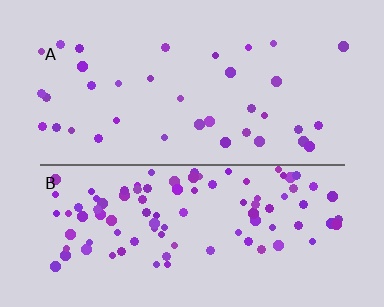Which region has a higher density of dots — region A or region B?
B (the bottom).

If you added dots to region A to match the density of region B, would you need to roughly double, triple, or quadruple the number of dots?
Approximately triple.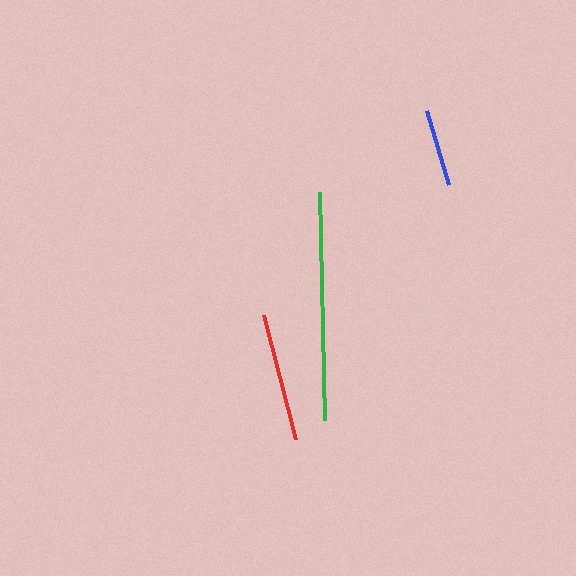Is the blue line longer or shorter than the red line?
The red line is longer than the blue line.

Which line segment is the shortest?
The blue line is the shortest at approximately 77 pixels.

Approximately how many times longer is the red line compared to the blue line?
The red line is approximately 1.7 times the length of the blue line.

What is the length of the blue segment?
The blue segment is approximately 77 pixels long.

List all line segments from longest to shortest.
From longest to shortest: green, red, blue.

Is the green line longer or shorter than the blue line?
The green line is longer than the blue line.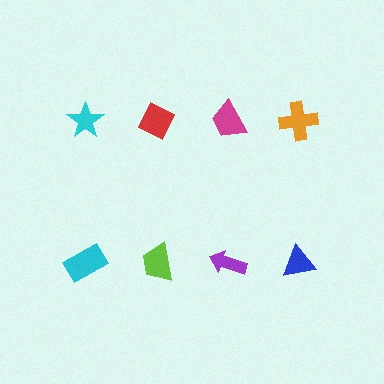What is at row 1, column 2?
A red diamond.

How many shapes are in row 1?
4 shapes.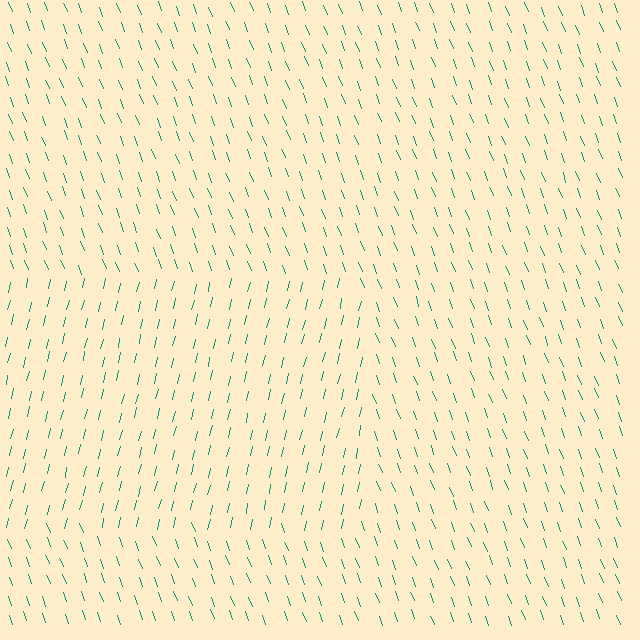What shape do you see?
I see a rectangle.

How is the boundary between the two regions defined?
The boundary is defined purely by a change in line orientation (approximately 34 degrees difference). All lines are the same color and thickness.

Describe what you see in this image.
The image is filled with small teal line segments. A rectangle region in the image has lines oriented differently from the surrounding lines, creating a visible texture boundary.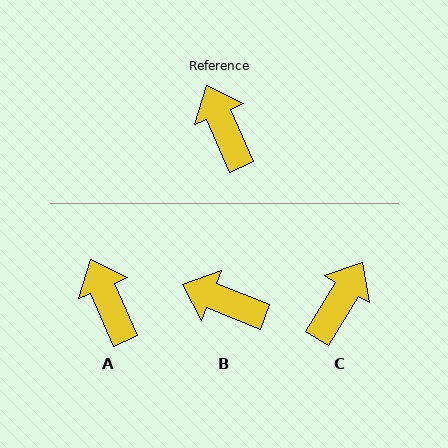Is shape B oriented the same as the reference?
No, it is off by about 45 degrees.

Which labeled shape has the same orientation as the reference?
A.